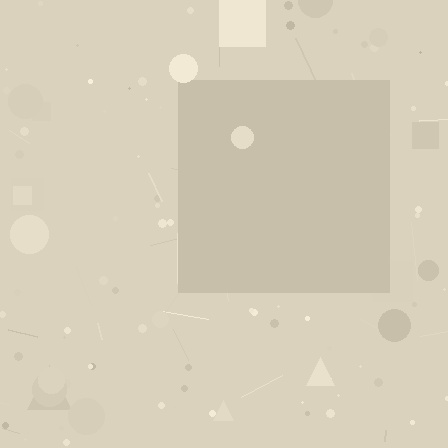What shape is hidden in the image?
A square is hidden in the image.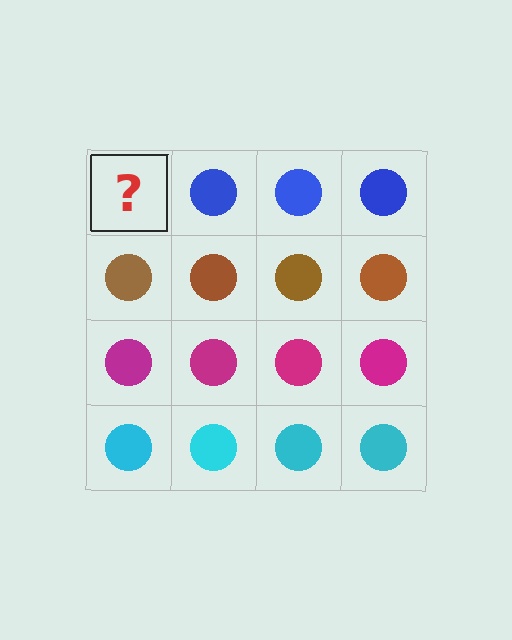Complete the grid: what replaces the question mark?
The question mark should be replaced with a blue circle.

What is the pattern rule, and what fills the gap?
The rule is that each row has a consistent color. The gap should be filled with a blue circle.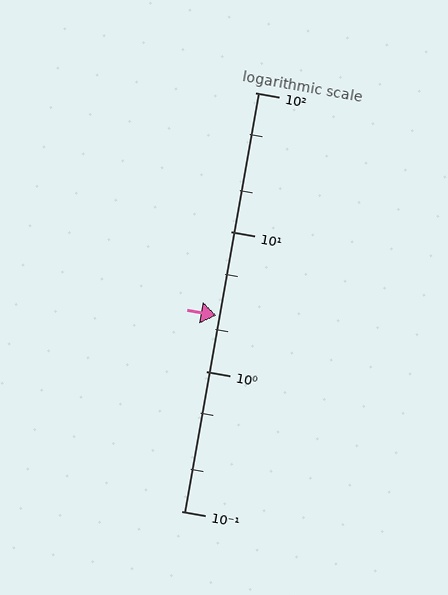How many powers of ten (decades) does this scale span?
The scale spans 3 decades, from 0.1 to 100.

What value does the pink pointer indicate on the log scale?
The pointer indicates approximately 2.5.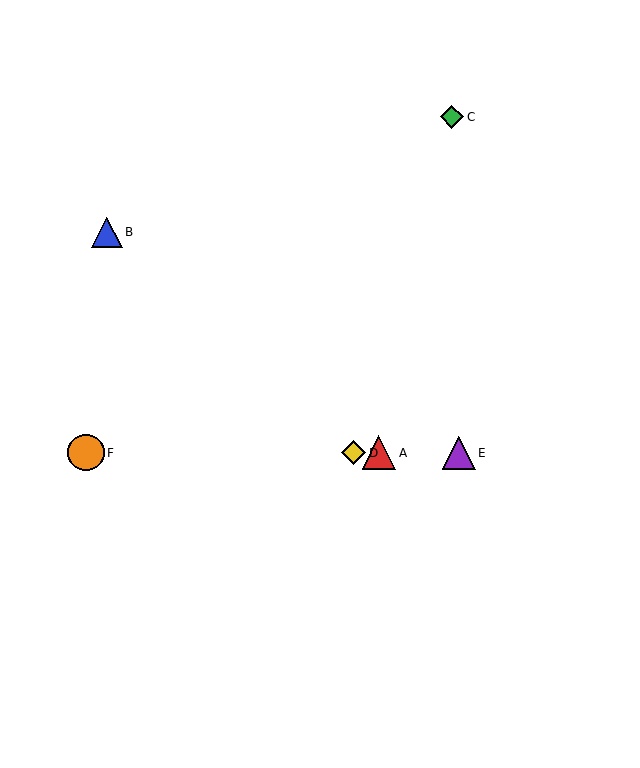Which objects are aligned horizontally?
Objects A, D, E, F are aligned horizontally.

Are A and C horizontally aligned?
No, A is at y≈453 and C is at y≈117.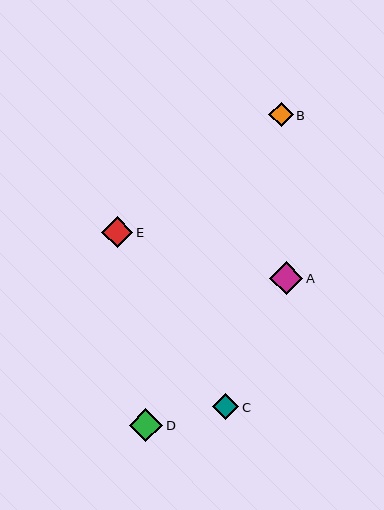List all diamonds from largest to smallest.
From largest to smallest: D, A, E, C, B.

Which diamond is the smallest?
Diamond B is the smallest with a size of approximately 24 pixels.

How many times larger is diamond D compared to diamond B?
Diamond D is approximately 1.4 times the size of diamond B.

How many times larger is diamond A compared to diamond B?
Diamond A is approximately 1.4 times the size of diamond B.